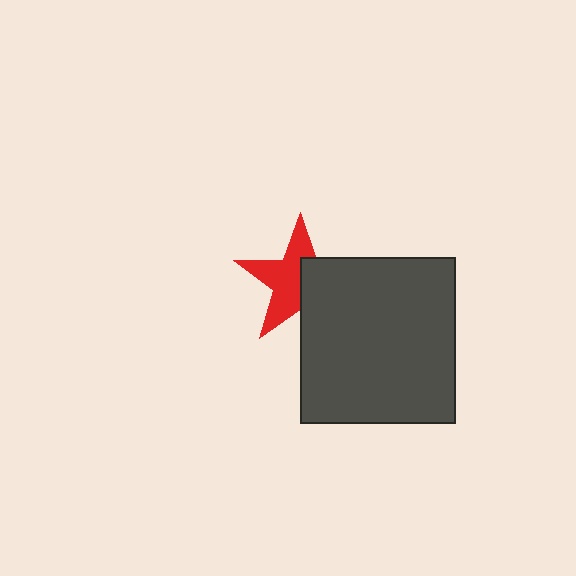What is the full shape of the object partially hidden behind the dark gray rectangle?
The partially hidden object is a red star.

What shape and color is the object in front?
The object in front is a dark gray rectangle.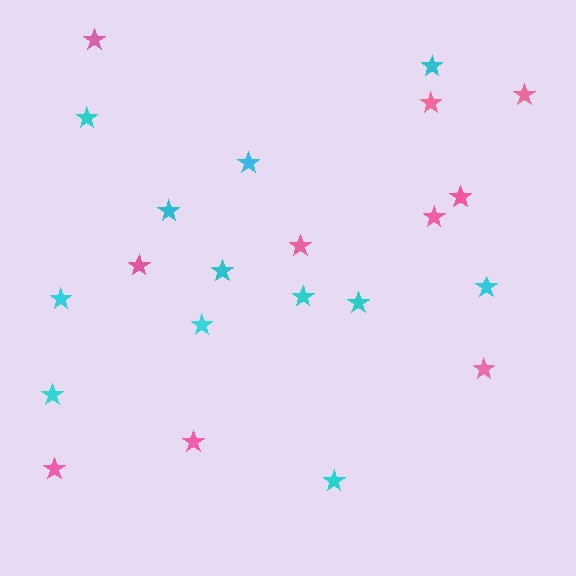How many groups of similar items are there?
There are 2 groups: one group of pink stars (10) and one group of cyan stars (12).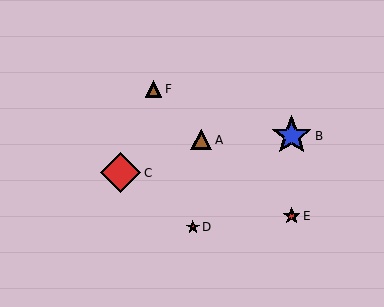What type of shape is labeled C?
Shape C is a red diamond.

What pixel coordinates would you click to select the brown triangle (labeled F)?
Click at (154, 89) to select the brown triangle F.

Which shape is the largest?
The red diamond (labeled C) is the largest.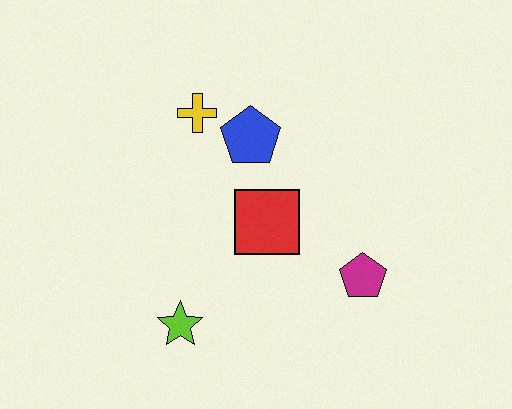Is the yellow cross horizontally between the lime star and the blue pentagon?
Yes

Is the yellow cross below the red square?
No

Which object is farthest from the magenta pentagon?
The yellow cross is farthest from the magenta pentagon.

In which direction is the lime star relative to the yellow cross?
The lime star is below the yellow cross.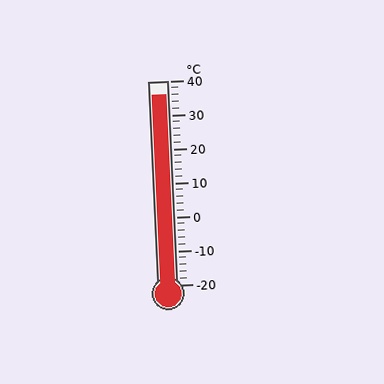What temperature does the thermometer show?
The thermometer shows approximately 36°C.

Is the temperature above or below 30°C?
The temperature is above 30°C.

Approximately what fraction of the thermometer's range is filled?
The thermometer is filled to approximately 95% of its range.